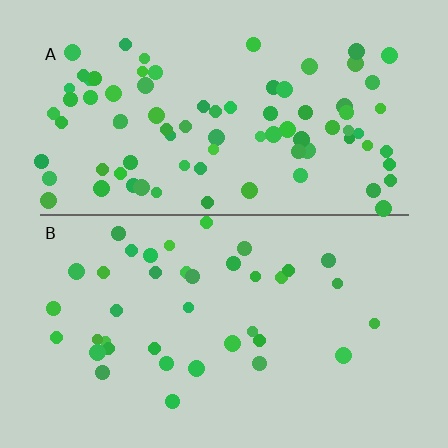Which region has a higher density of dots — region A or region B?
A (the top).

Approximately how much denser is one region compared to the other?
Approximately 2.2× — region A over region B.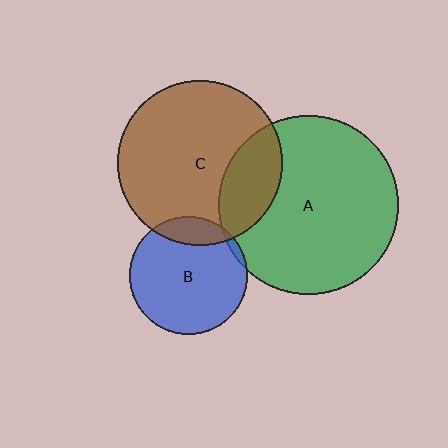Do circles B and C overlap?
Yes.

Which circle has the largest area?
Circle A (green).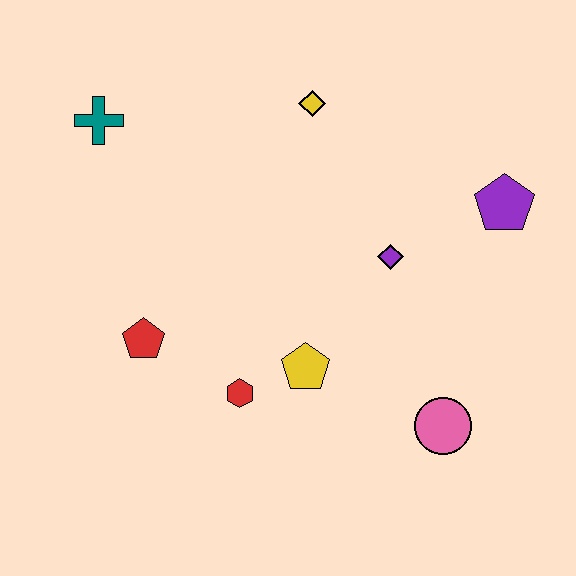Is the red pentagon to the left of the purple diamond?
Yes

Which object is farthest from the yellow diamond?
The pink circle is farthest from the yellow diamond.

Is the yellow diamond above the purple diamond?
Yes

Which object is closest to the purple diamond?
The purple pentagon is closest to the purple diamond.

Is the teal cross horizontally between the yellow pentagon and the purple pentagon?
No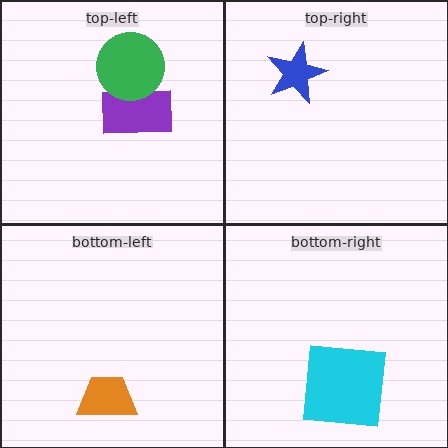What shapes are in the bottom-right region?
The cyan square.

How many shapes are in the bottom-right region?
1.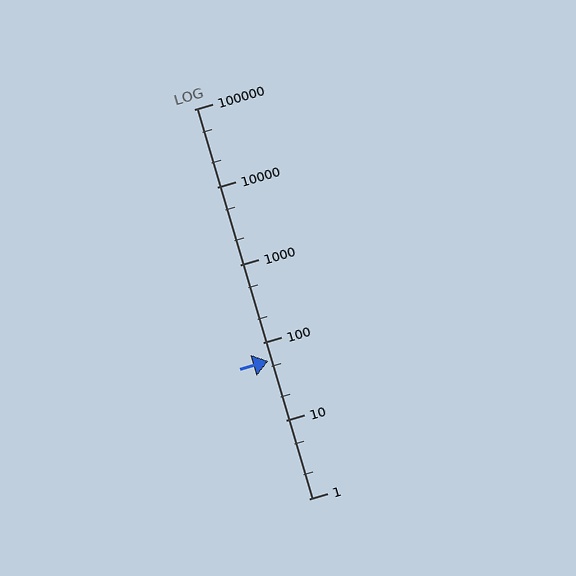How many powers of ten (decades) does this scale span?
The scale spans 5 decades, from 1 to 100000.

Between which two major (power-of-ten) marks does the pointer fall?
The pointer is between 10 and 100.